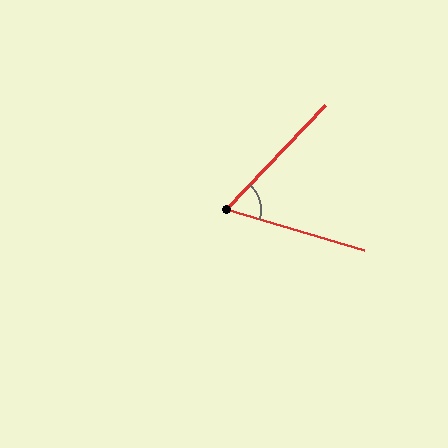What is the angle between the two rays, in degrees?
Approximately 63 degrees.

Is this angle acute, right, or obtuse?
It is acute.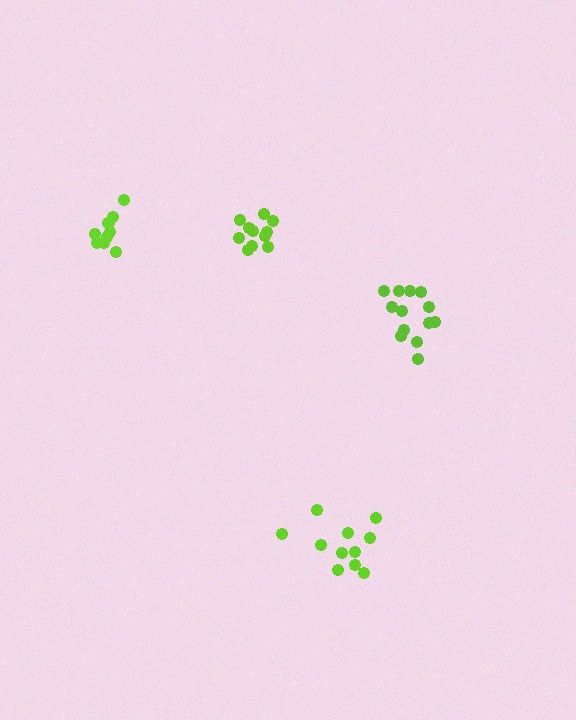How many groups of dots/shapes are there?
There are 4 groups.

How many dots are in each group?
Group 1: 13 dots, Group 2: 9 dots, Group 3: 11 dots, Group 4: 11 dots (44 total).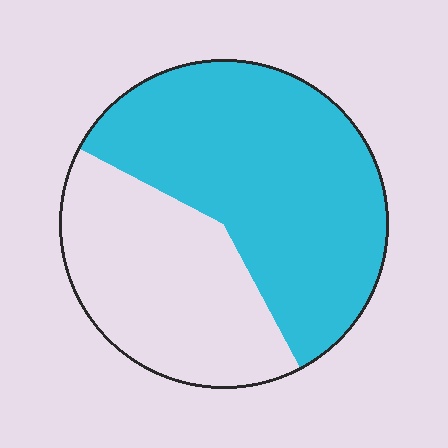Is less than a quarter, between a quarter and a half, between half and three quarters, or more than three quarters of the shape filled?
Between half and three quarters.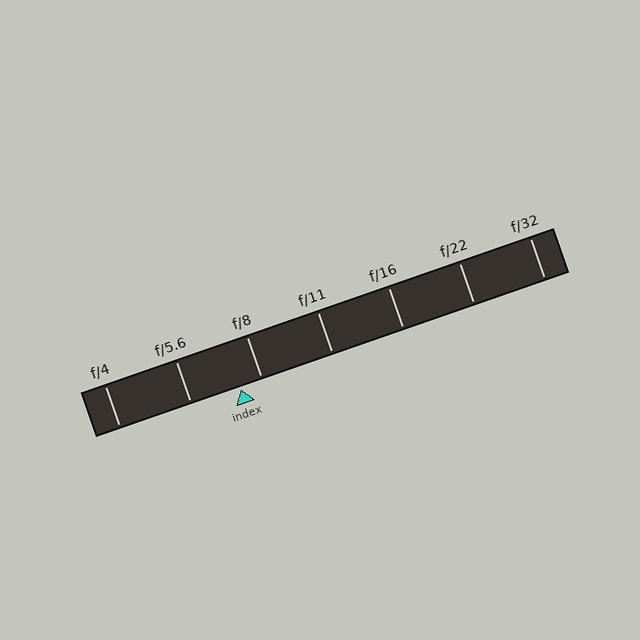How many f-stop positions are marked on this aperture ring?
There are 7 f-stop positions marked.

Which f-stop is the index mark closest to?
The index mark is closest to f/8.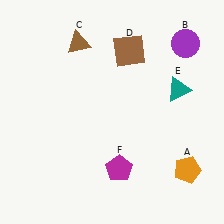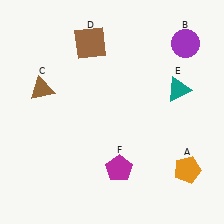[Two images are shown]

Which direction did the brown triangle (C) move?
The brown triangle (C) moved down.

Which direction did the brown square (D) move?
The brown square (D) moved left.